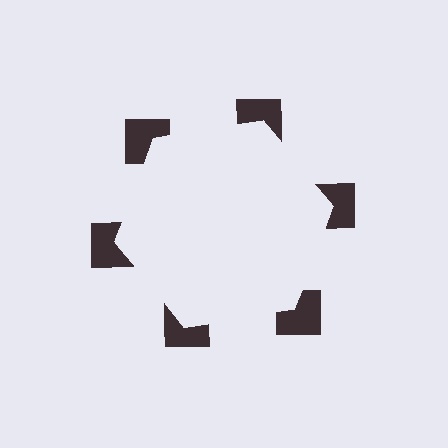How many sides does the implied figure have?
6 sides.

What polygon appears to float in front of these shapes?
An illusory hexagon — its edges are inferred from the aligned wedge cuts in the notched squares, not physically drawn.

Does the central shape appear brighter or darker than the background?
It typically appears slightly brighter than the background, even though no actual brightness change is drawn.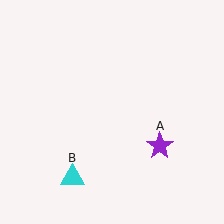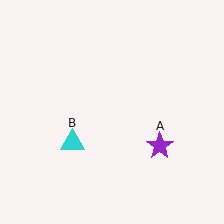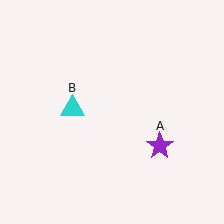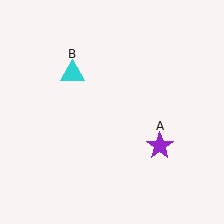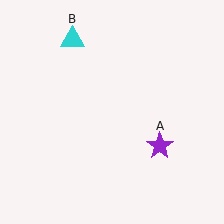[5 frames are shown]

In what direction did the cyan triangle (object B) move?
The cyan triangle (object B) moved up.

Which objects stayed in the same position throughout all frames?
Purple star (object A) remained stationary.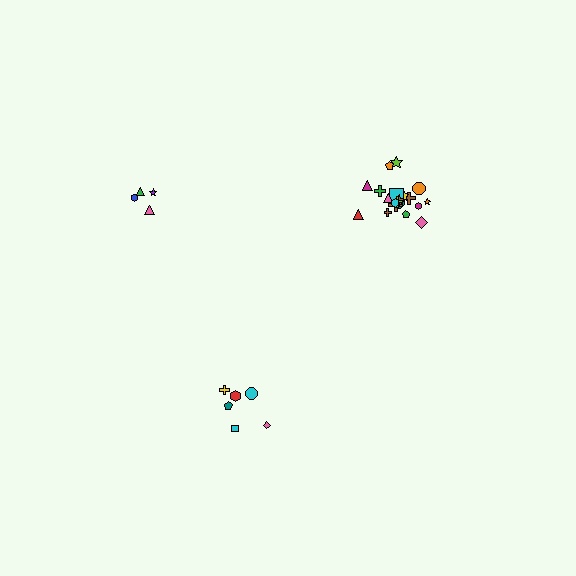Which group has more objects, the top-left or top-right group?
The top-right group.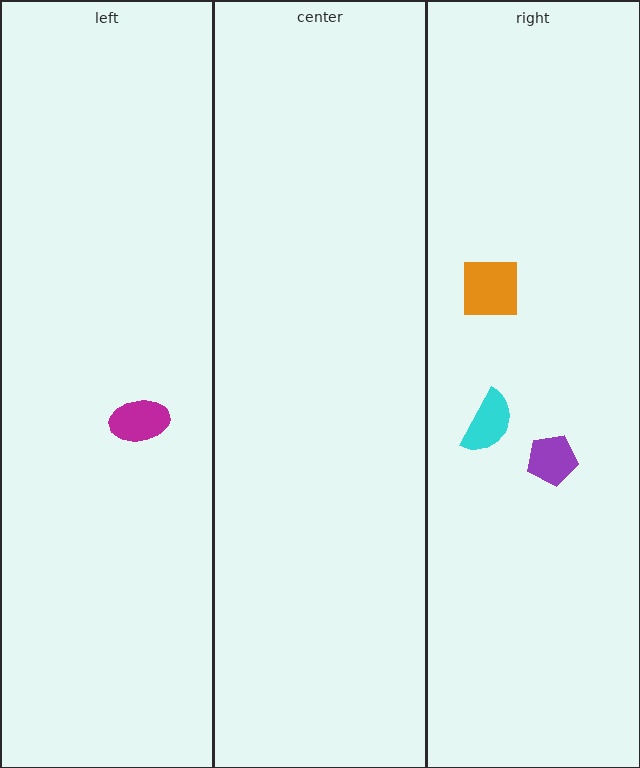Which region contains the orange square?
The right region.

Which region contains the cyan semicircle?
The right region.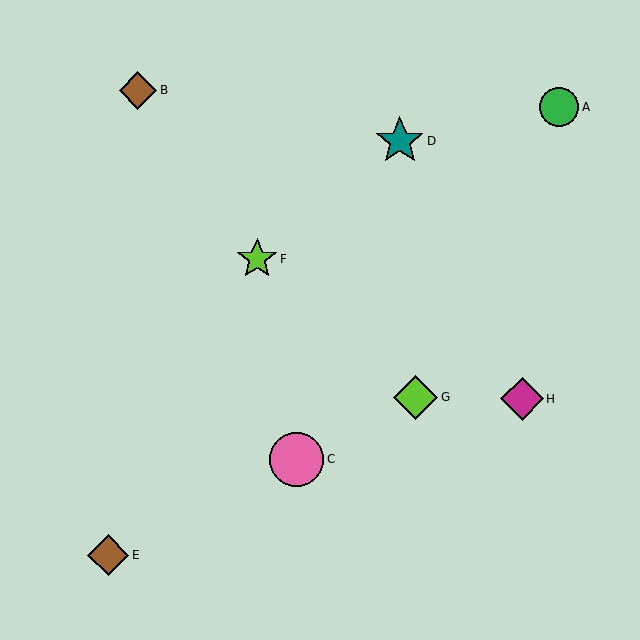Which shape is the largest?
The pink circle (labeled C) is the largest.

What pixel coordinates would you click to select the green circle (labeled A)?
Click at (559, 107) to select the green circle A.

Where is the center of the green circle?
The center of the green circle is at (559, 107).